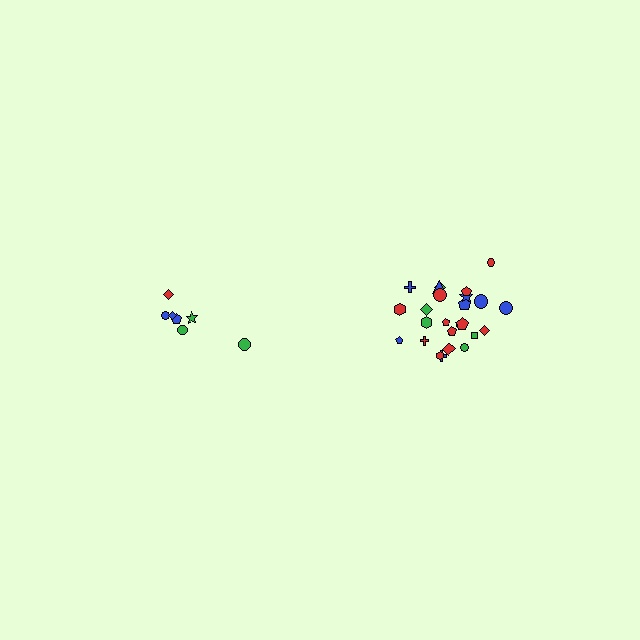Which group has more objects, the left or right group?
The right group.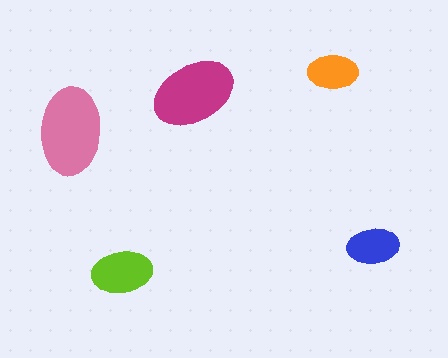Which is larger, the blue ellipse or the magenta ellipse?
The magenta one.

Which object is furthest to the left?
The pink ellipse is leftmost.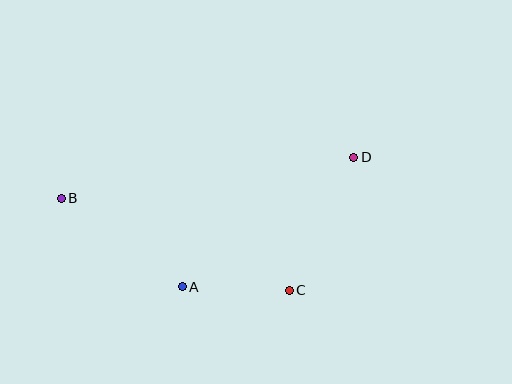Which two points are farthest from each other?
Points B and D are farthest from each other.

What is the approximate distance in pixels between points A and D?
The distance between A and D is approximately 215 pixels.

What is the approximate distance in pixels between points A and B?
The distance between A and B is approximately 150 pixels.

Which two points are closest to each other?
Points A and C are closest to each other.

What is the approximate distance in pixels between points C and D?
The distance between C and D is approximately 148 pixels.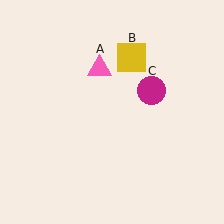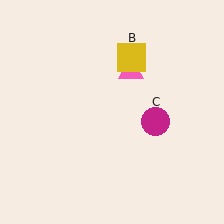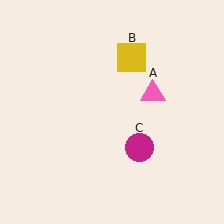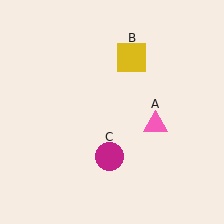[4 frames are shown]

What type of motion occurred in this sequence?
The pink triangle (object A), magenta circle (object C) rotated clockwise around the center of the scene.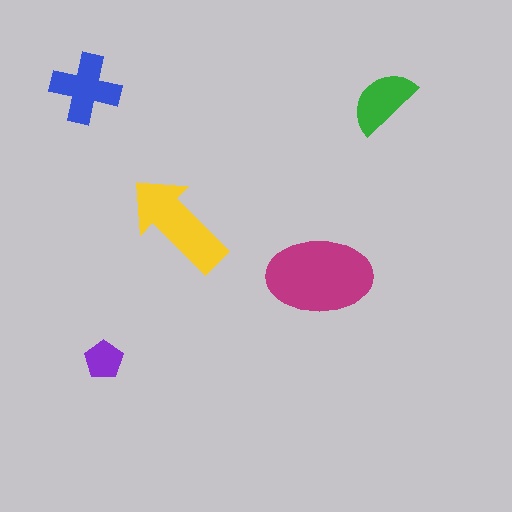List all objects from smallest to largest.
The purple pentagon, the green semicircle, the blue cross, the yellow arrow, the magenta ellipse.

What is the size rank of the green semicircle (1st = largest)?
4th.